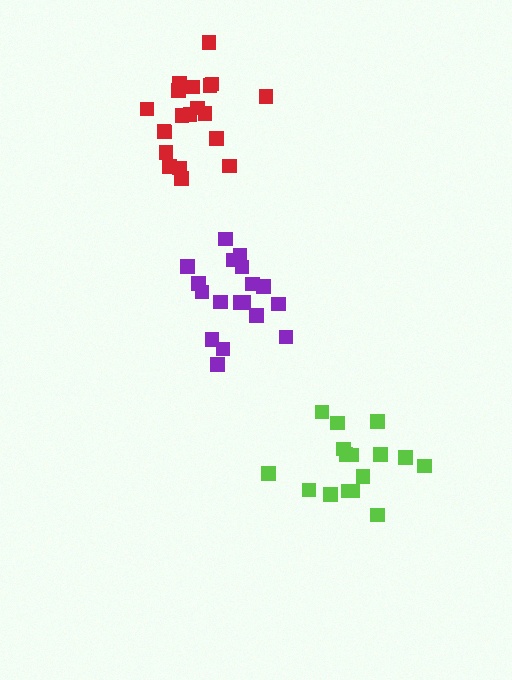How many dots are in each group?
Group 1: 18 dots, Group 2: 20 dots, Group 3: 16 dots (54 total).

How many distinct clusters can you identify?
There are 3 distinct clusters.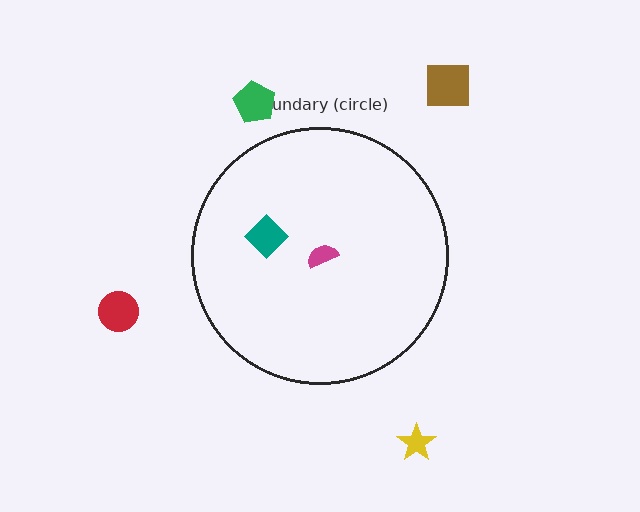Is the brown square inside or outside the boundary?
Outside.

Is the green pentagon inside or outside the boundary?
Outside.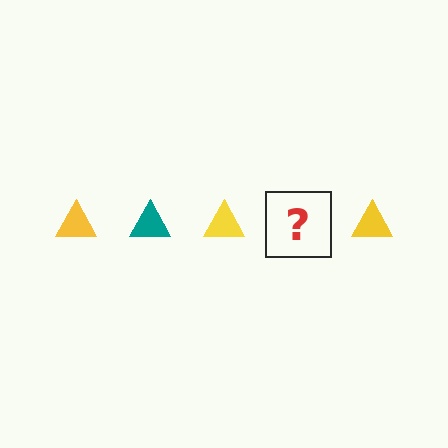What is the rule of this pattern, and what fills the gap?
The rule is that the pattern cycles through yellow, teal triangles. The gap should be filled with a teal triangle.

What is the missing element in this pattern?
The missing element is a teal triangle.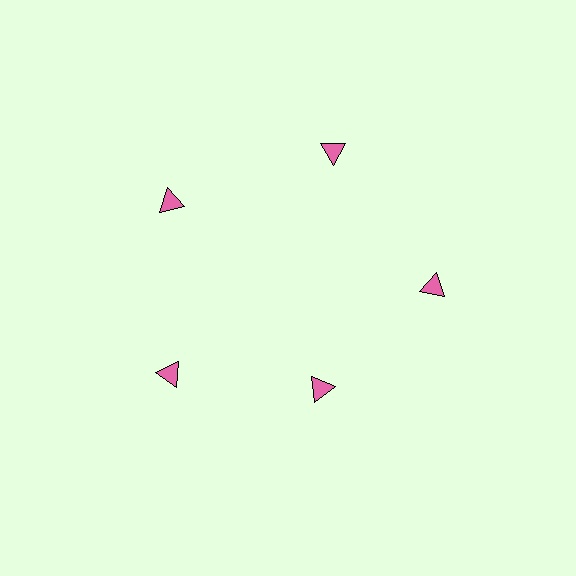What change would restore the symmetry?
The symmetry would be restored by moving it outward, back onto the ring so that all 5 triangles sit at equal angles and equal distance from the center.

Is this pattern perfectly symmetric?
No. The 5 pink triangles are arranged in a ring, but one element near the 5 o'clock position is pulled inward toward the center, breaking the 5-fold rotational symmetry.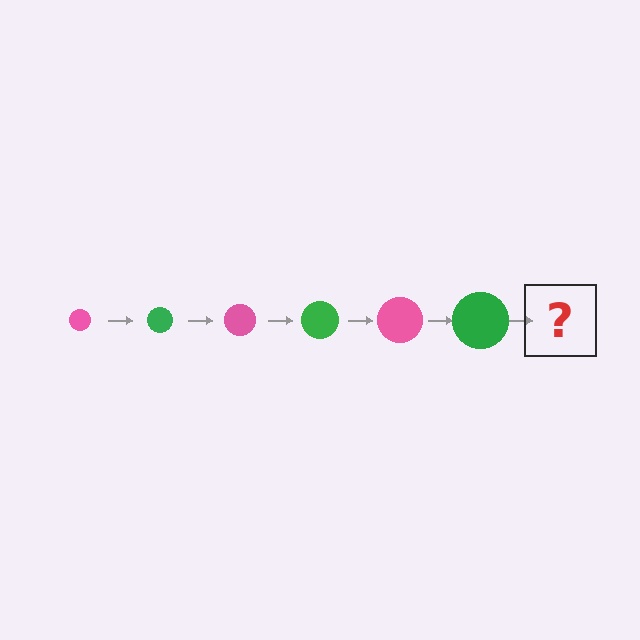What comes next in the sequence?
The next element should be a pink circle, larger than the previous one.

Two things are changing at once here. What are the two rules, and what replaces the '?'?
The two rules are that the circle grows larger each step and the color cycles through pink and green. The '?' should be a pink circle, larger than the previous one.